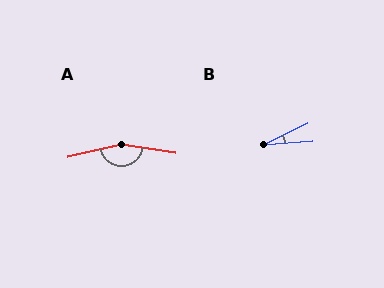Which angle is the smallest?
B, at approximately 21 degrees.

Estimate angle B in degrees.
Approximately 21 degrees.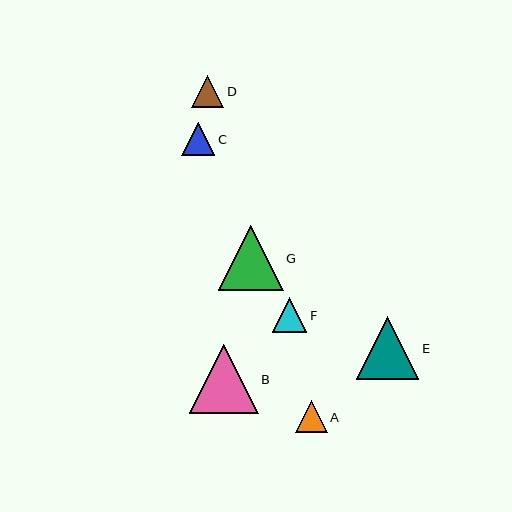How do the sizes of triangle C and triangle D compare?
Triangle C and triangle D are approximately the same size.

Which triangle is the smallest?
Triangle A is the smallest with a size of approximately 32 pixels.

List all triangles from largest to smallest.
From largest to smallest: B, G, E, F, C, D, A.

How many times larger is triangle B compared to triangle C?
Triangle B is approximately 2.1 times the size of triangle C.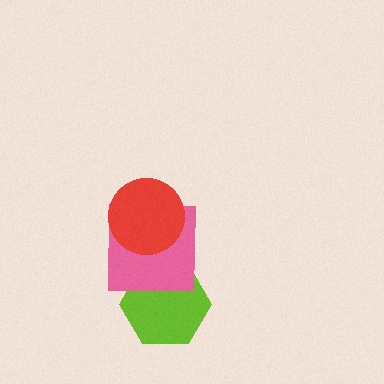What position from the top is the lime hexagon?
The lime hexagon is 3rd from the top.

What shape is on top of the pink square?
The red circle is on top of the pink square.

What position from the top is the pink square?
The pink square is 2nd from the top.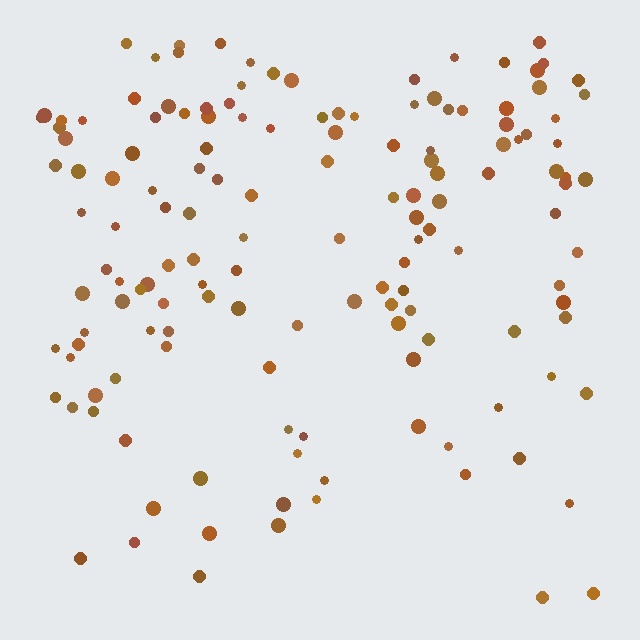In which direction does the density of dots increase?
From bottom to top, with the top side densest.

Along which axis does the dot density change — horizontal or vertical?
Vertical.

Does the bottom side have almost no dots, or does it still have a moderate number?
Still a moderate number, just noticeably fewer than the top.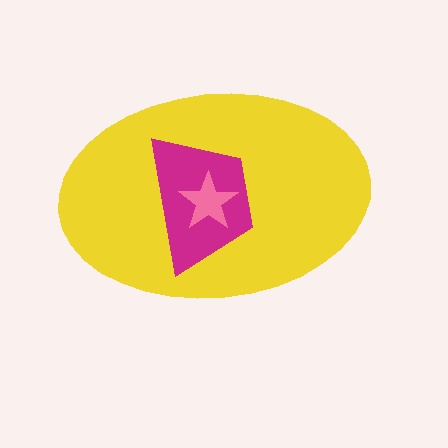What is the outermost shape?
The yellow ellipse.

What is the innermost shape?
The pink star.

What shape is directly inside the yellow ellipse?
The magenta trapezoid.